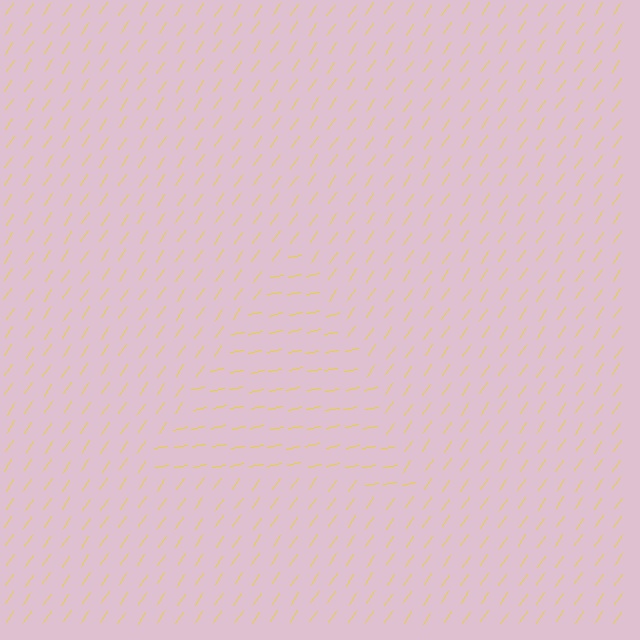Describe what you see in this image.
The image is filled with small yellow line segments. A triangle region in the image has lines oriented differently from the surrounding lines, creating a visible texture boundary.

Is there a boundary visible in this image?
Yes, there is a texture boundary formed by a change in line orientation.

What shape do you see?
I see a triangle.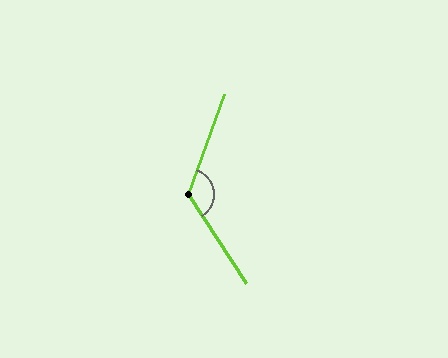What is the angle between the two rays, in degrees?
Approximately 127 degrees.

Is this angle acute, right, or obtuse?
It is obtuse.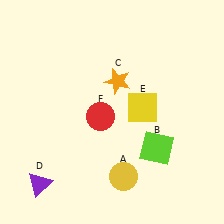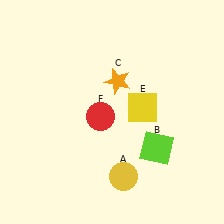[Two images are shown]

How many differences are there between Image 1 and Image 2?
There is 1 difference between the two images.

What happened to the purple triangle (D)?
The purple triangle (D) was removed in Image 2. It was in the bottom-left area of Image 1.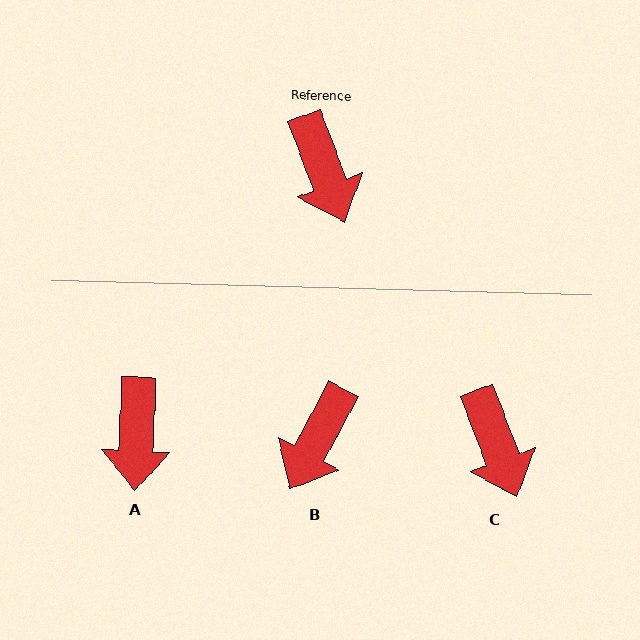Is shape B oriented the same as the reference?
No, it is off by about 48 degrees.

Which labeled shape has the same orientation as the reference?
C.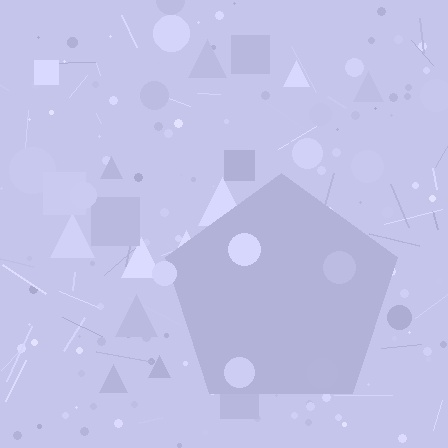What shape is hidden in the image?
A pentagon is hidden in the image.